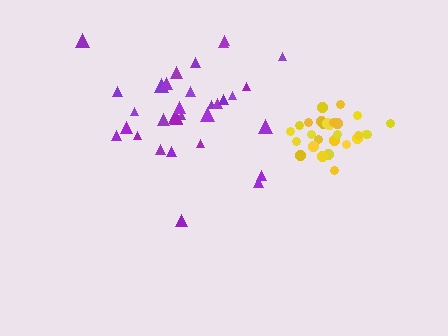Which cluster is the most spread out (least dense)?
Purple.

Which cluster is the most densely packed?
Yellow.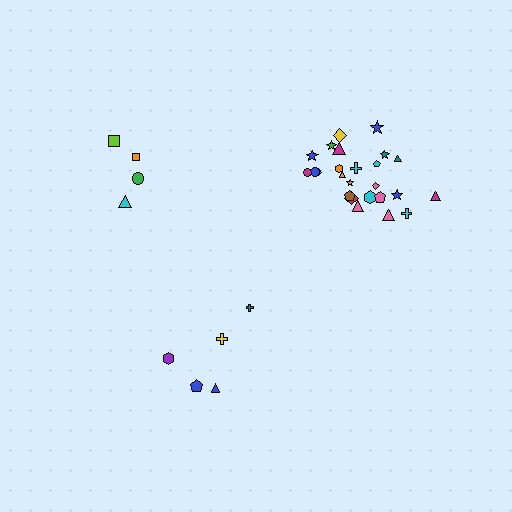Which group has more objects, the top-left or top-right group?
The top-right group.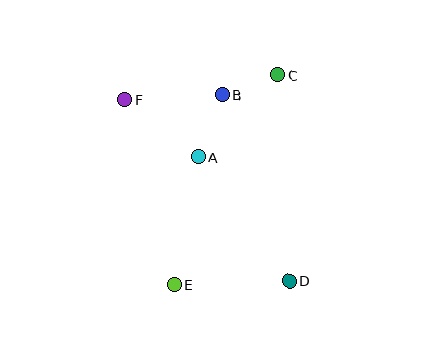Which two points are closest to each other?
Points B and C are closest to each other.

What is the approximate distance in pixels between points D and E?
The distance between D and E is approximately 115 pixels.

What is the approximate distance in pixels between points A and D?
The distance between A and D is approximately 154 pixels.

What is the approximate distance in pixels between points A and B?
The distance between A and B is approximately 67 pixels.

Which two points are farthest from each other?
Points D and F are farthest from each other.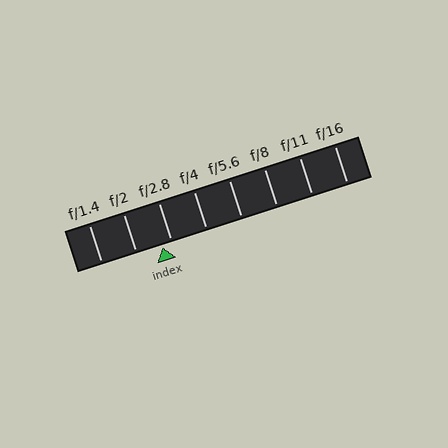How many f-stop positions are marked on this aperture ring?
There are 8 f-stop positions marked.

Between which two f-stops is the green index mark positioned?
The index mark is between f/2 and f/2.8.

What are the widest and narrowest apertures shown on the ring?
The widest aperture shown is f/1.4 and the narrowest is f/16.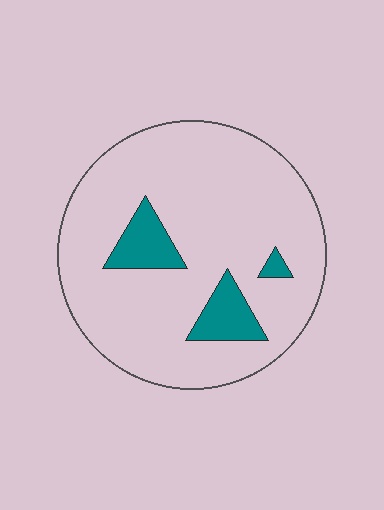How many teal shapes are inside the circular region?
3.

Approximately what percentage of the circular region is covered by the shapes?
Approximately 10%.